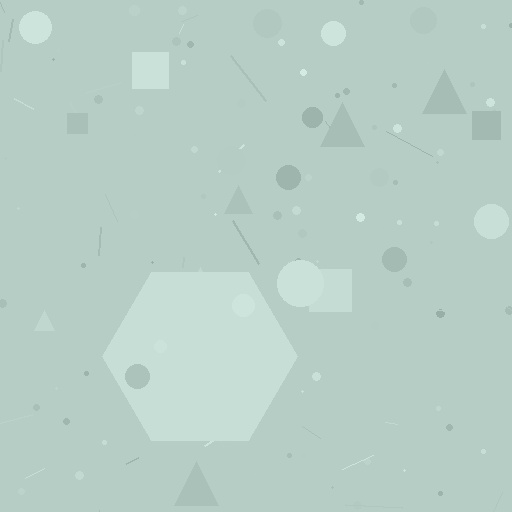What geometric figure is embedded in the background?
A hexagon is embedded in the background.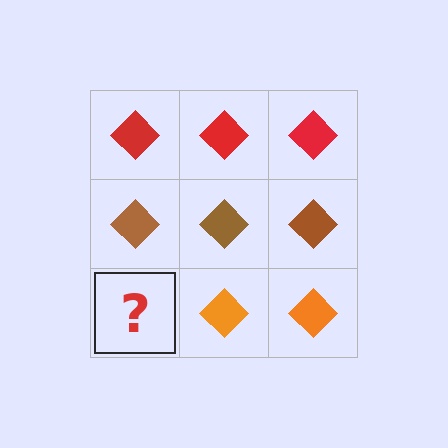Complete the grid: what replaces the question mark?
The question mark should be replaced with an orange diamond.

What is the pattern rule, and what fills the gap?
The rule is that each row has a consistent color. The gap should be filled with an orange diamond.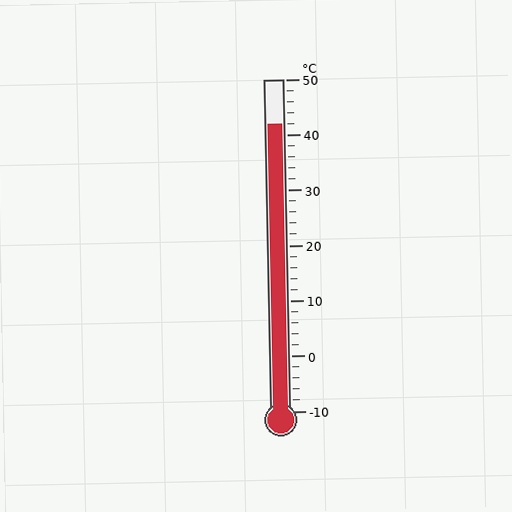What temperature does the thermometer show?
The thermometer shows approximately 42°C.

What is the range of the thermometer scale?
The thermometer scale ranges from -10°C to 50°C.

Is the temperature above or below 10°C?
The temperature is above 10°C.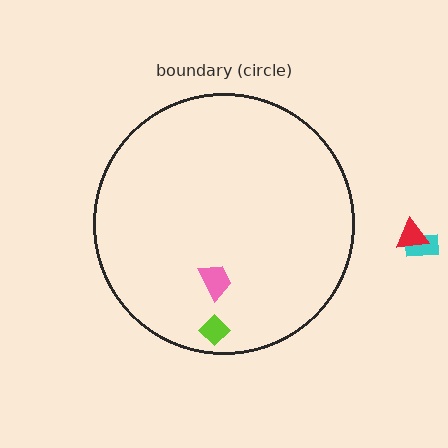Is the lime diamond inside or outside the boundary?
Inside.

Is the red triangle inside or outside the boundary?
Outside.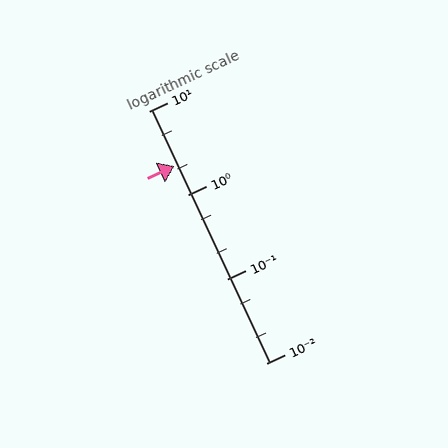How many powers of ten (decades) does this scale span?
The scale spans 3 decades, from 0.01 to 10.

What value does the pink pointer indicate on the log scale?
The pointer indicates approximately 2.2.